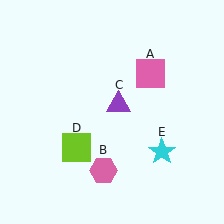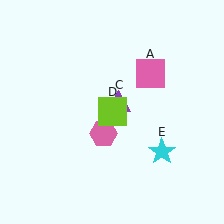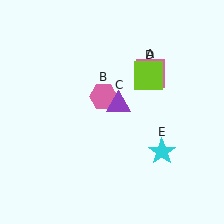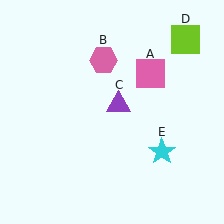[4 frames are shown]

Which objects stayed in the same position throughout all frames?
Pink square (object A) and purple triangle (object C) and cyan star (object E) remained stationary.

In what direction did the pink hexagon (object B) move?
The pink hexagon (object B) moved up.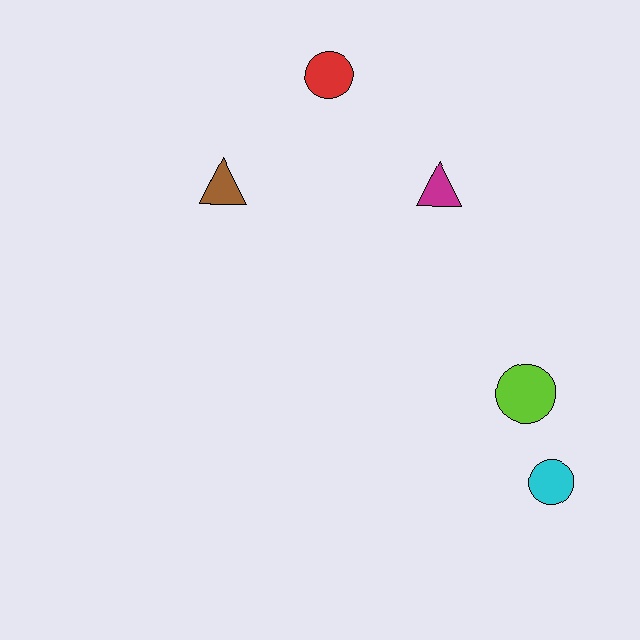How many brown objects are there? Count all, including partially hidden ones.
There is 1 brown object.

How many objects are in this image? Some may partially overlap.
There are 5 objects.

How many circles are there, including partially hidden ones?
There are 3 circles.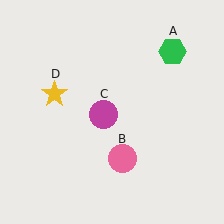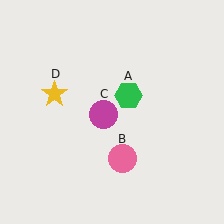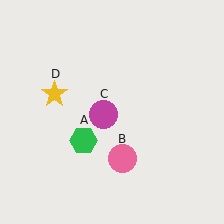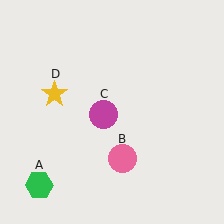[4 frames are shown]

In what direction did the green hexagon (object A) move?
The green hexagon (object A) moved down and to the left.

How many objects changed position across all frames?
1 object changed position: green hexagon (object A).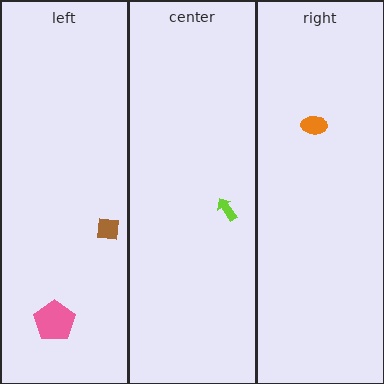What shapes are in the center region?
The lime arrow.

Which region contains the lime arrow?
The center region.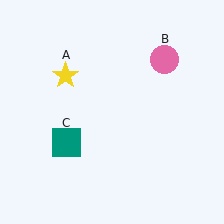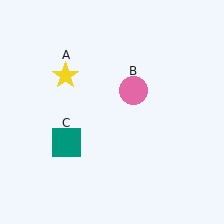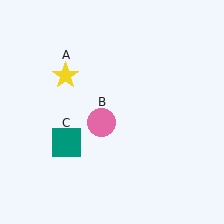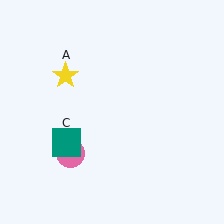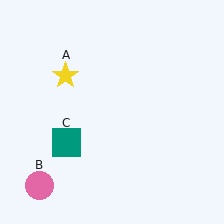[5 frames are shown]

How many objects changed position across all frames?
1 object changed position: pink circle (object B).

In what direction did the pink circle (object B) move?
The pink circle (object B) moved down and to the left.